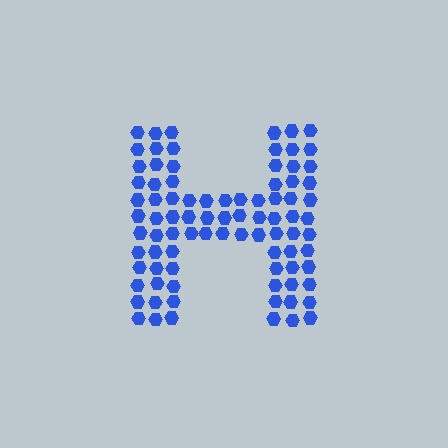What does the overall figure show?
The overall figure shows the letter H.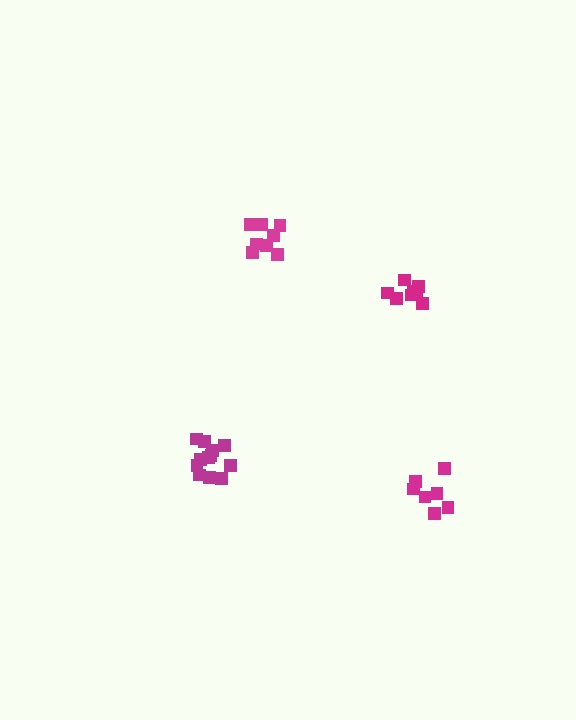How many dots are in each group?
Group 1: 12 dots, Group 2: 7 dots, Group 3: 8 dots, Group 4: 8 dots (35 total).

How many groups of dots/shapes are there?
There are 4 groups.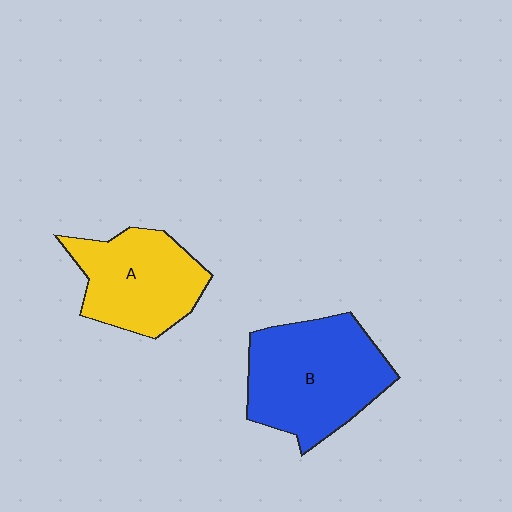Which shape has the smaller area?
Shape A (yellow).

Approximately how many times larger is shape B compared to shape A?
Approximately 1.3 times.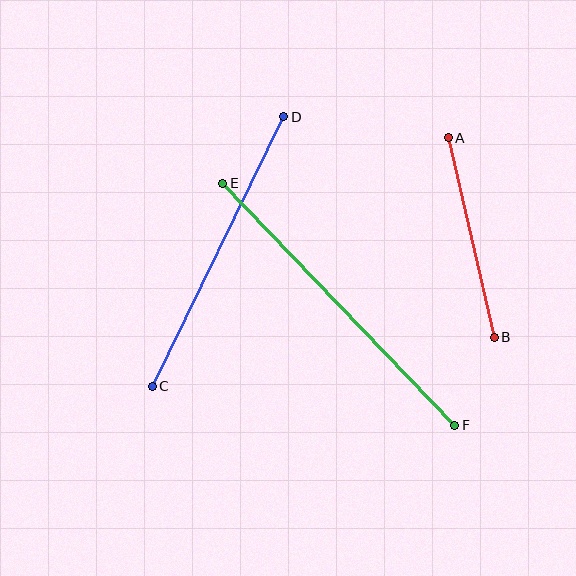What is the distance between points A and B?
The distance is approximately 205 pixels.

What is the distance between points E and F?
The distance is approximately 335 pixels.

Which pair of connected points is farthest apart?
Points E and F are farthest apart.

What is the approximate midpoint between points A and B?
The midpoint is at approximately (471, 237) pixels.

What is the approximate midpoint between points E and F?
The midpoint is at approximately (339, 304) pixels.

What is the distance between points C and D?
The distance is approximately 300 pixels.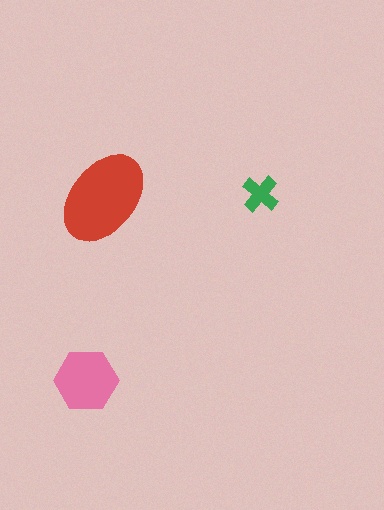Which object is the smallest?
The green cross.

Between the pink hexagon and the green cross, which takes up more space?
The pink hexagon.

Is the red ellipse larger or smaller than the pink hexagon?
Larger.